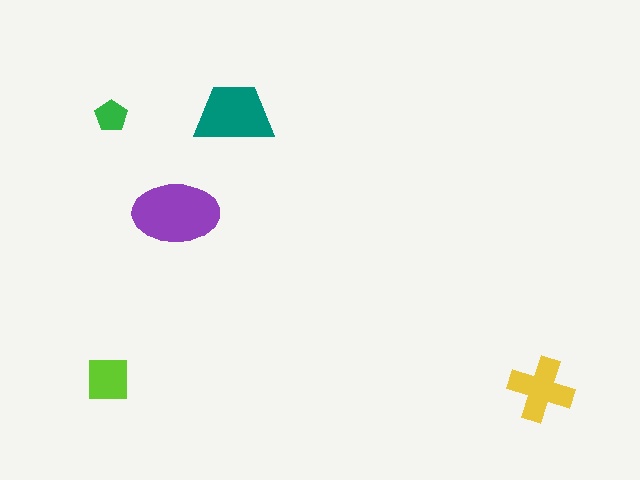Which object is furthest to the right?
The yellow cross is rightmost.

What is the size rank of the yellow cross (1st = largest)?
3rd.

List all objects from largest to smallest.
The purple ellipse, the teal trapezoid, the yellow cross, the lime square, the green pentagon.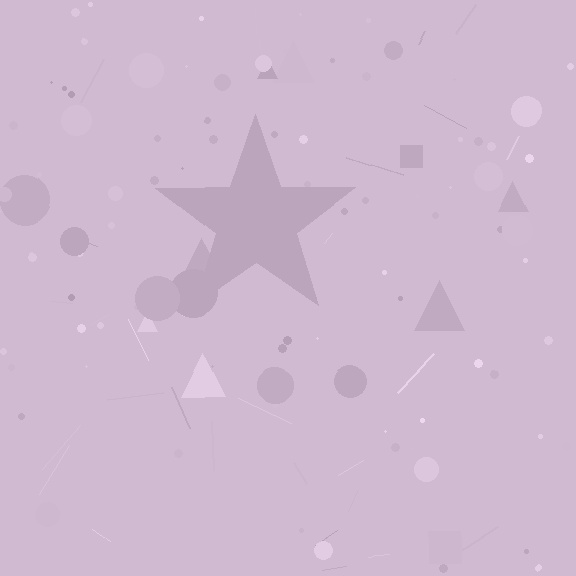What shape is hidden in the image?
A star is hidden in the image.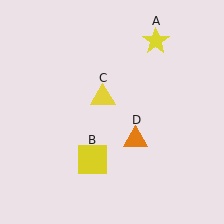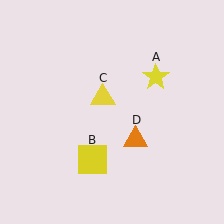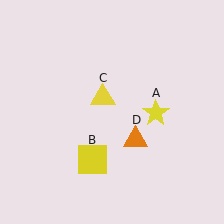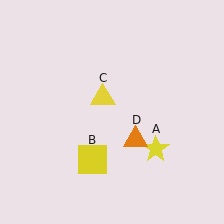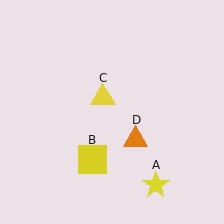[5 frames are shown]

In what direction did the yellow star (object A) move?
The yellow star (object A) moved down.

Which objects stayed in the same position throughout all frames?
Yellow square (object B) and yellow triangle (object C) and orange triangle (object D) remained stationary.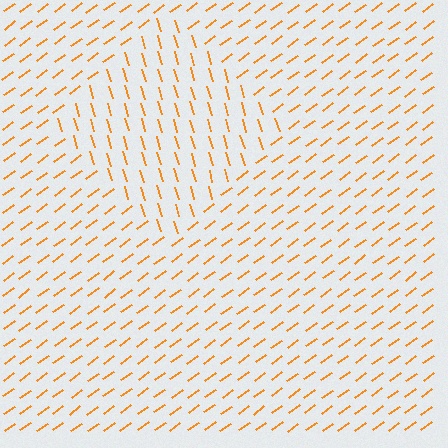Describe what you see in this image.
The image is filled with small orange line segments. A diamond region in the image has lines oriented differently from the surrounding lines, creating a visible texture boundary.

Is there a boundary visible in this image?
Yes, there is a texture boundary formed by a change in line orientation.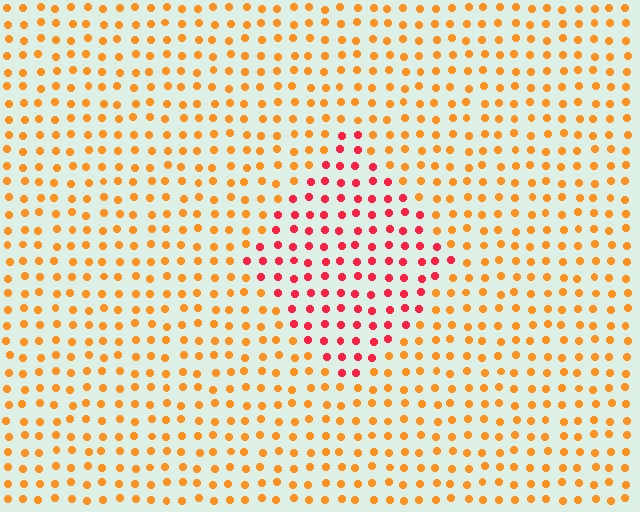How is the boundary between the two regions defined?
The boundary is defined purely by a slight shift in hue (about 40 degrees). Spacing, size, and orientation are identical on both sides.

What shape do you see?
I see a diamond.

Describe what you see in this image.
The image is filled with small orange elements in a uniform arrangement. A diamond-shaped region is visible where the elements are tinted to a slightly different hue, forming a subtle color boundary.